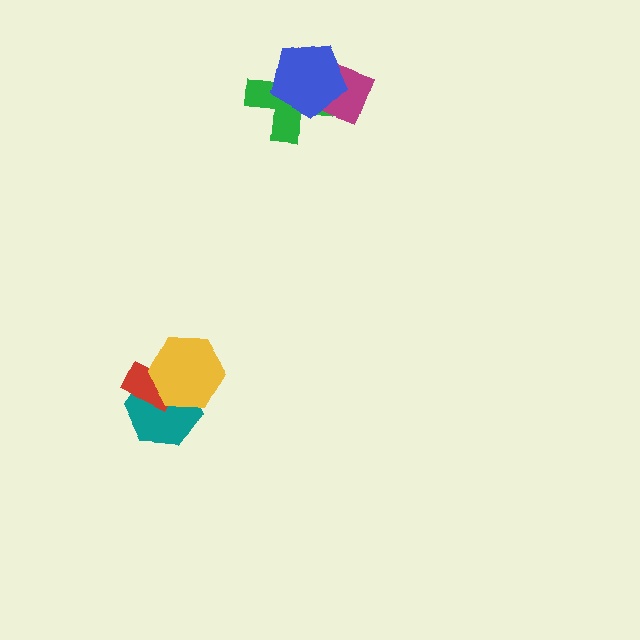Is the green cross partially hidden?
Yes, it is partially covered by another shape.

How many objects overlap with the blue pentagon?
2 objects overlap with the blue pentagon.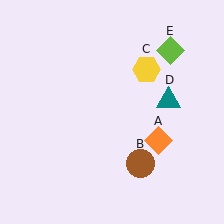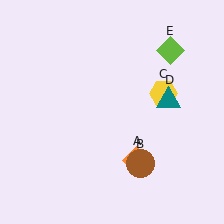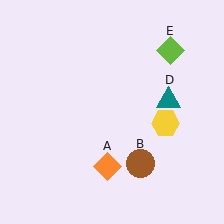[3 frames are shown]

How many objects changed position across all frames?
2 objects changed position: orange diamond (object A), yellow hexagon (object C).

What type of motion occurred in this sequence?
The orange diamond (object A), yellow hexagon (object C) rotated clockwise around the center of the scene.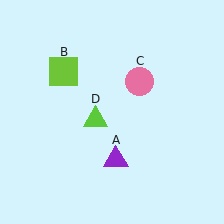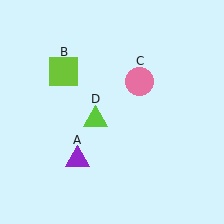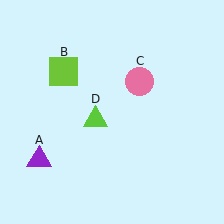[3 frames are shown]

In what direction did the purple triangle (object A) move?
The purple triangle (object A) moved left.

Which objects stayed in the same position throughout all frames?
Lime square (object B) and pink circle (object C) and lime triangle (object D) remained stationary.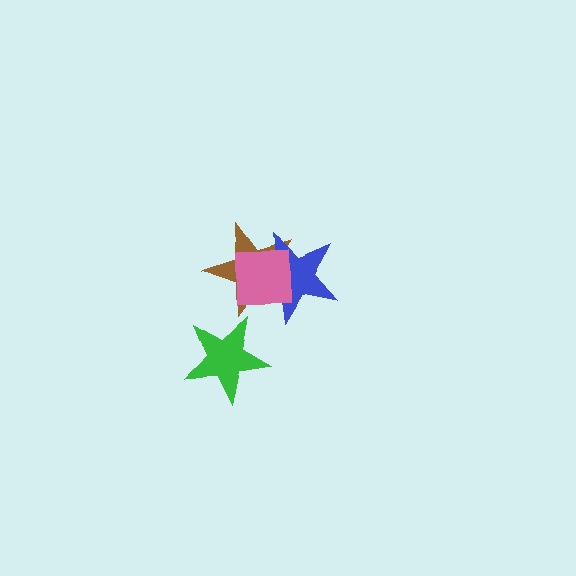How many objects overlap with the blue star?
2 objects overlap with the blue star.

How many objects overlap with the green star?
0 objects overlap with the green star.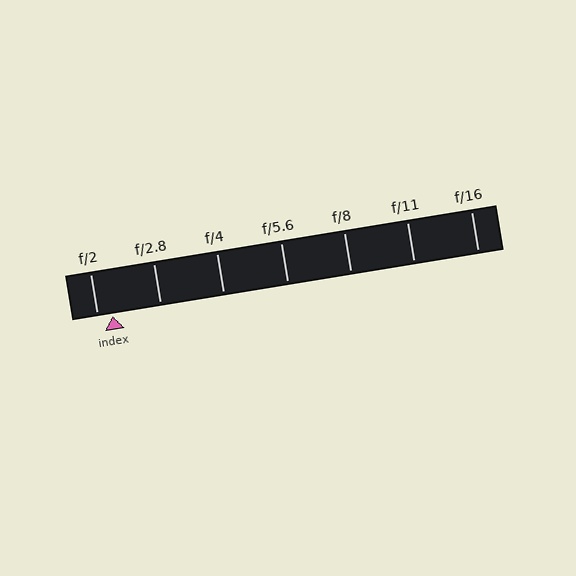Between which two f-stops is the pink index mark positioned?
The index mark is between f/2 and f/2.8.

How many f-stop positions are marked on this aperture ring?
There are 7 f-stop positions marked.